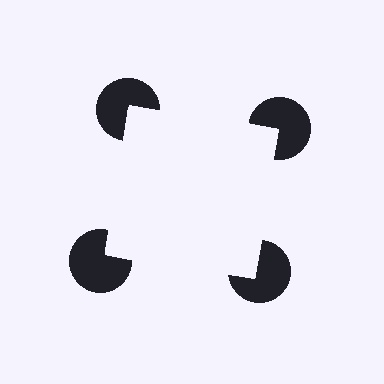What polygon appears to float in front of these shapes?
An illusory square — its edges are inferred from the aligned wedge cuts in the pac-man discs, not physically drawn.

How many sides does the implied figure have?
4 sides.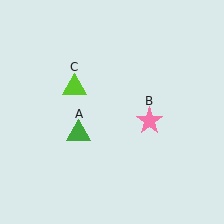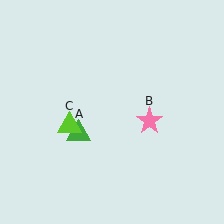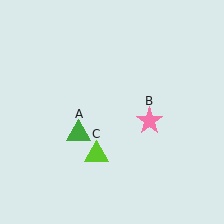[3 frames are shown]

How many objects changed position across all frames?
1 object changed position: lime triangle (object C).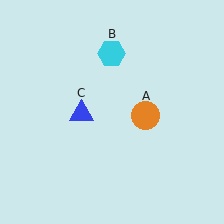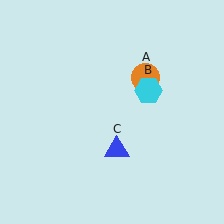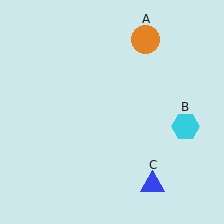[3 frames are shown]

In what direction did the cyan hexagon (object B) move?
The cyan hexagon (object B) moved down and to the right.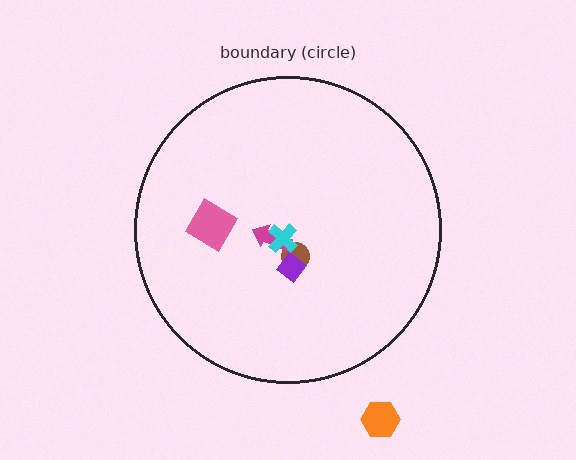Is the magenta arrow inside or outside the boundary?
Inside.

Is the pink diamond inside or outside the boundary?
Inside.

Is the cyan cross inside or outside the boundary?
Inside.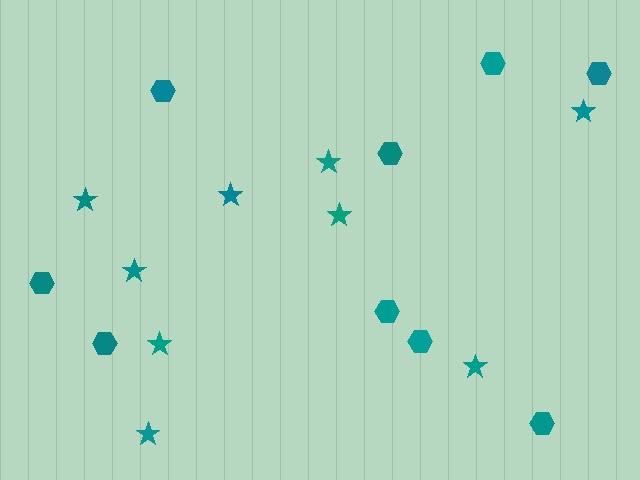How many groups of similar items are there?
There are 2 groups: one group of hexagons (9) and one group of stars (9).